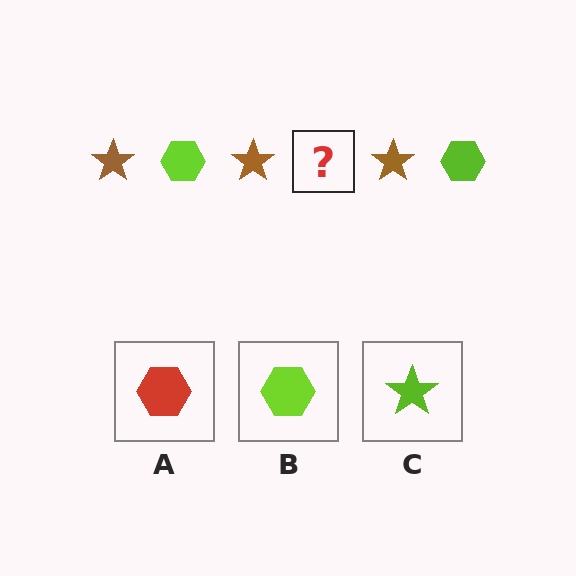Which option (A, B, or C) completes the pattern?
B.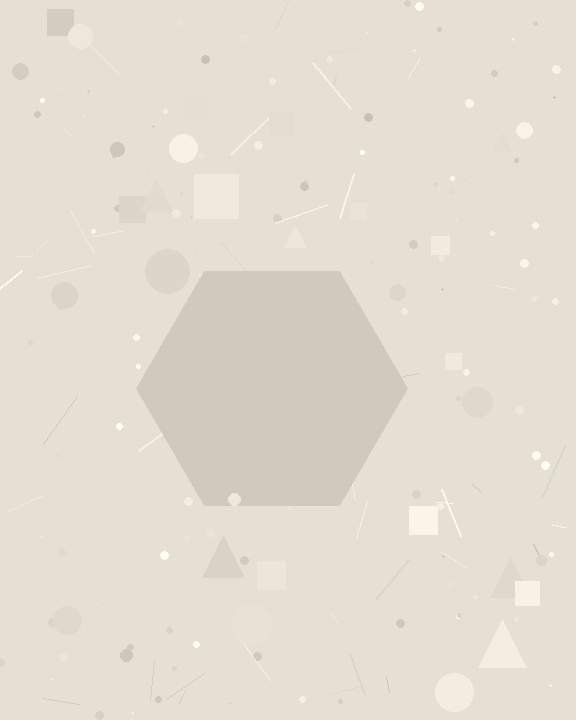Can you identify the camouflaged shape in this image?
The camouflaged shape is a hexagon.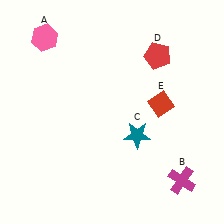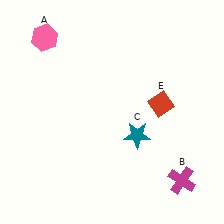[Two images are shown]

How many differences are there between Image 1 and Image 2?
There is 1 difference between the two images.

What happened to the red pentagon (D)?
The red pentagon (D) was removed in Image 2. It was in the top-right area of Image 1.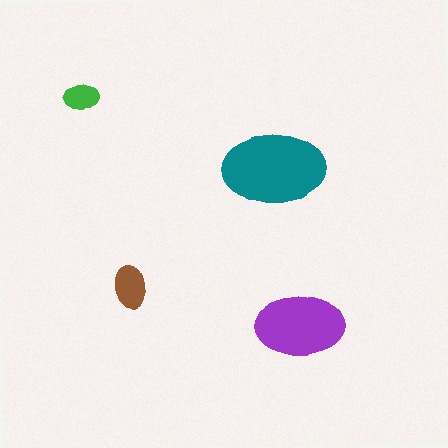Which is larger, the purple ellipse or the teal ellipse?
The teal one.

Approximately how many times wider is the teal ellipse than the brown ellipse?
About 2.5 times wider.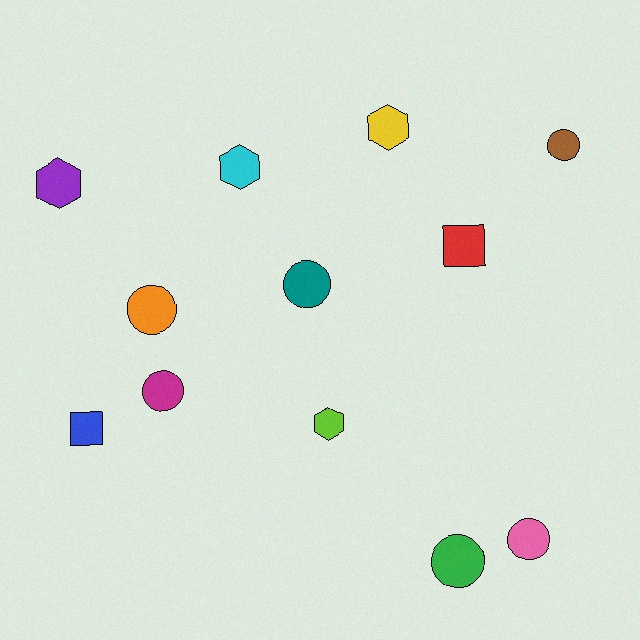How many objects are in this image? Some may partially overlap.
There are 12 objects.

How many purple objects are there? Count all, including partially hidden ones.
There is 1 purple object.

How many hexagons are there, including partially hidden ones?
There are 4 hexagons.